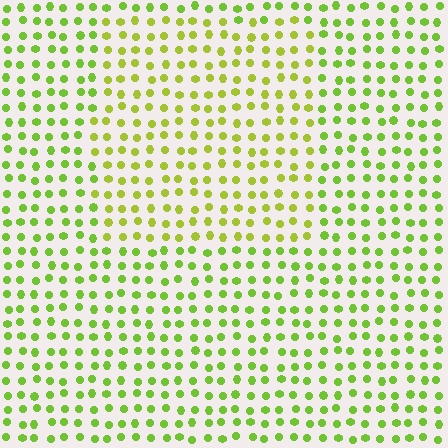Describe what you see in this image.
The image is filled with small lime elements in a uniform arrangement. A rectangle-shaped region is visible where the elements are tinted to a slightly different hue, forming a subtle color boundary.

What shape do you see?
I see a rectangle.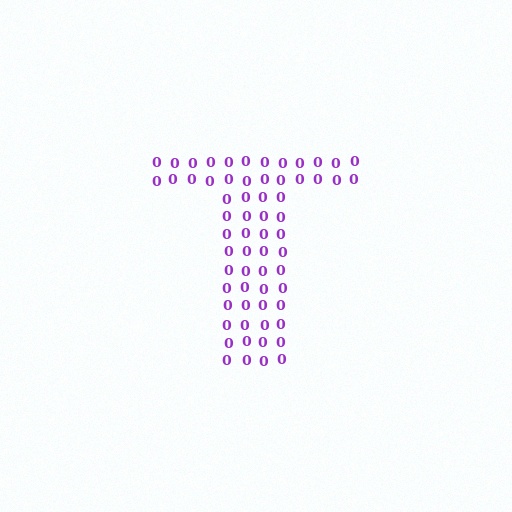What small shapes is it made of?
It is made of small digit 0's.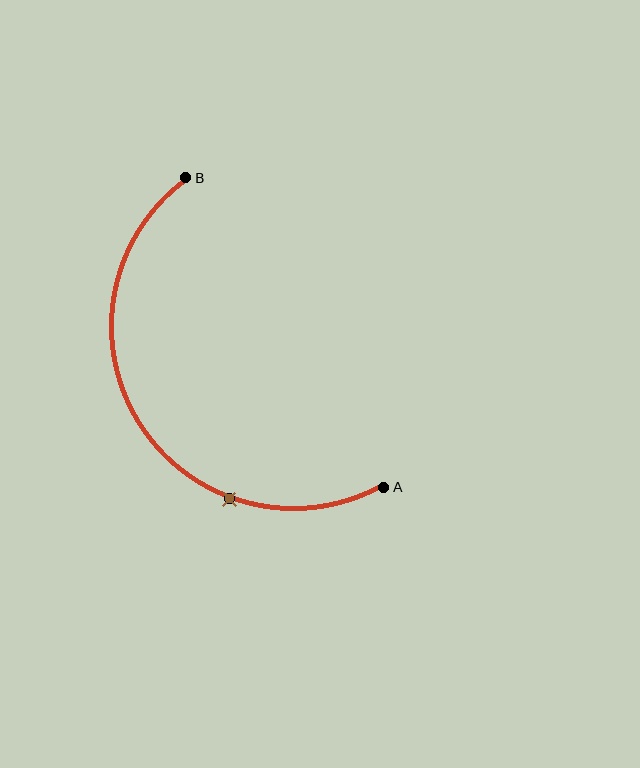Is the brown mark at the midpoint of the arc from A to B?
No. The brown mark lies on the arc but is closer to endpoint A. The arc midpoint would be at the point on the curve equidistant along the arc from both A and B.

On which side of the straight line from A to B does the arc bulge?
The arc bulges to the left of the straight line connecting A and B.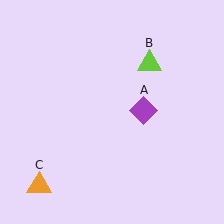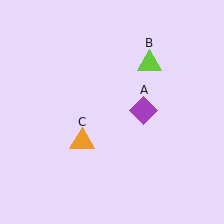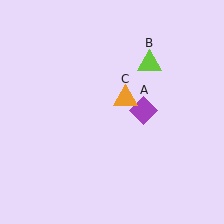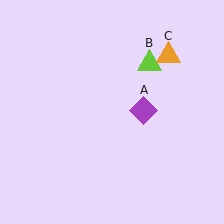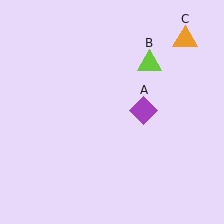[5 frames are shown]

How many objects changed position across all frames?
1 object changed position: orange triangle (object C).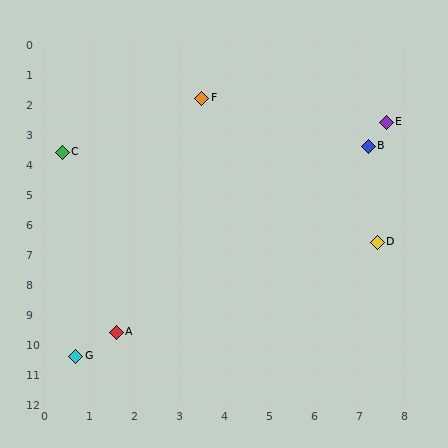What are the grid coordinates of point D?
Point D is at approximately (7.4, 6.6).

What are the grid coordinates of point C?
Point C is at approximately (0.4, 3.6).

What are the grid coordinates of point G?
Point G is at approximately (0.7, 10.4).